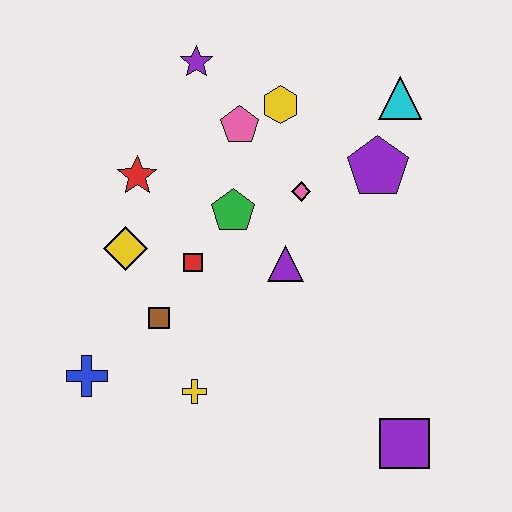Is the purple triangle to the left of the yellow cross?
No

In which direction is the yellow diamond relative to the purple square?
The yellow diamond is to the left of the purple square.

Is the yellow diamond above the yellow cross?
Yes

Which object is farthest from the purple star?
The purple square is farthest from the purple star.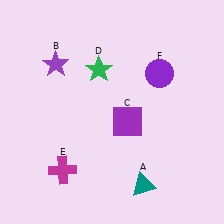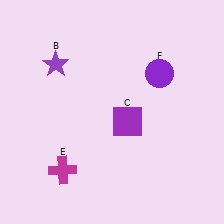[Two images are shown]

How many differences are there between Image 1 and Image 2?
There are 2 differences between the two images.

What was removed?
The teal triangle (A), the green star (D) were removed in Image 2.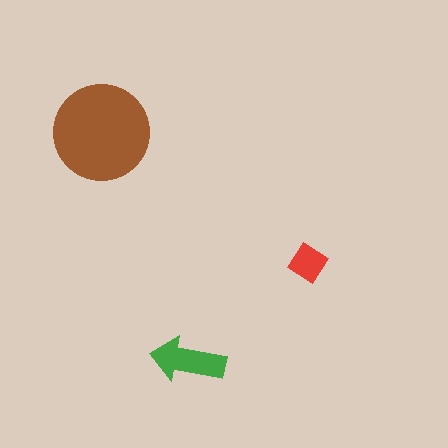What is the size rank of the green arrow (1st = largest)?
2nd.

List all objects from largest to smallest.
The brown circle, the green arrow, the red diamond.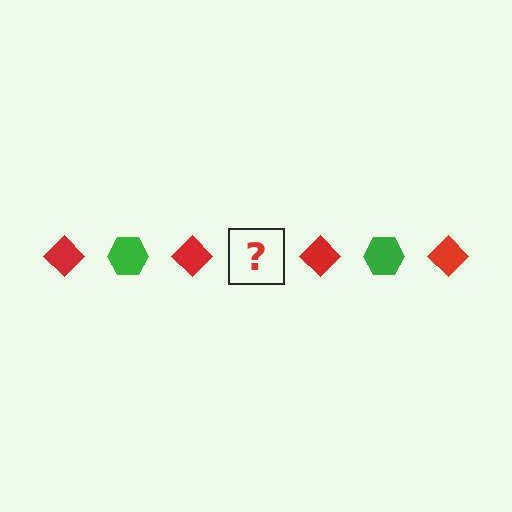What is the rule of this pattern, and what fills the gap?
The rule is that the pattern alternates between red diamond and green hexagon. The gap should be filled with a green hexagon.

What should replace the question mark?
The question mark should be replaced with a green hexagon.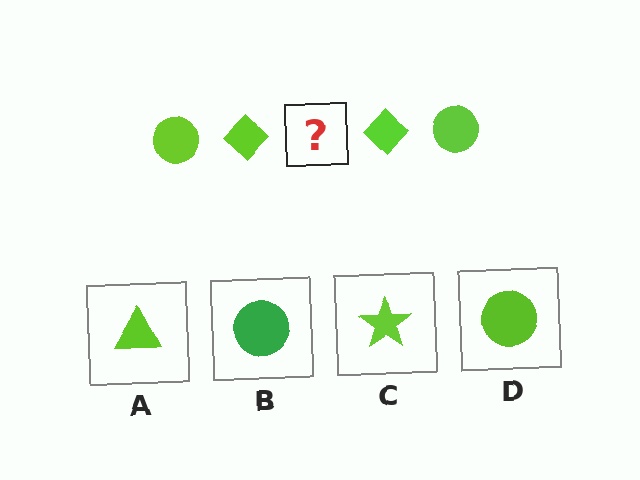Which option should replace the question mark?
Option D.